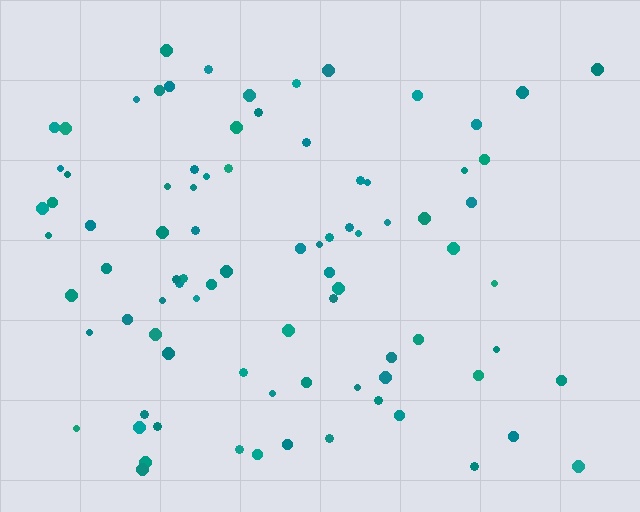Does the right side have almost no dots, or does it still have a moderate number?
Still a moderate number, just noticeably fewer than the left.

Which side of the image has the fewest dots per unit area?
The right.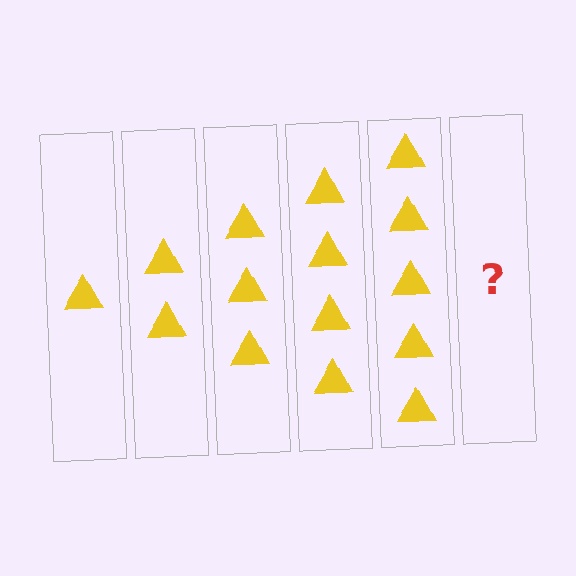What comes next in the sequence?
The next element should be 6 triangles.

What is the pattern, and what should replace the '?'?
The pattern is that each step adds one more triangle. The '?' should be 6 triangles.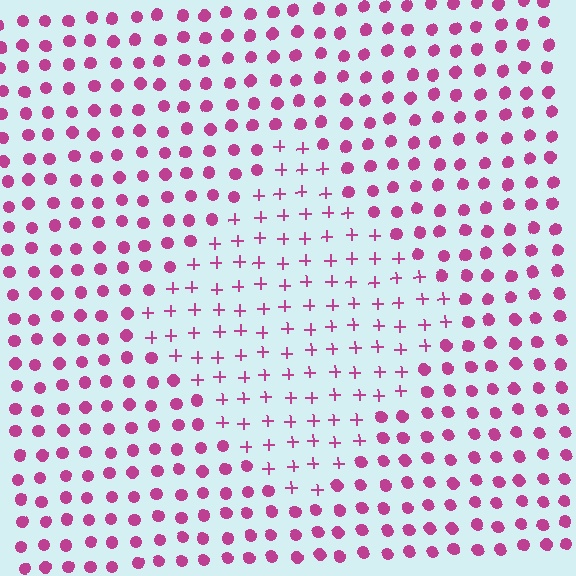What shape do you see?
I see a diamond.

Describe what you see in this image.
The image is filled with small magenta elements arranged in a uniform grid. A diamond-shaped region contains plus signs, while the surrounding area contains circles. The boundary is defined purely by the change in element shape.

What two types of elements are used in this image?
The image uses plus signs inside the diamond region and circles outside it.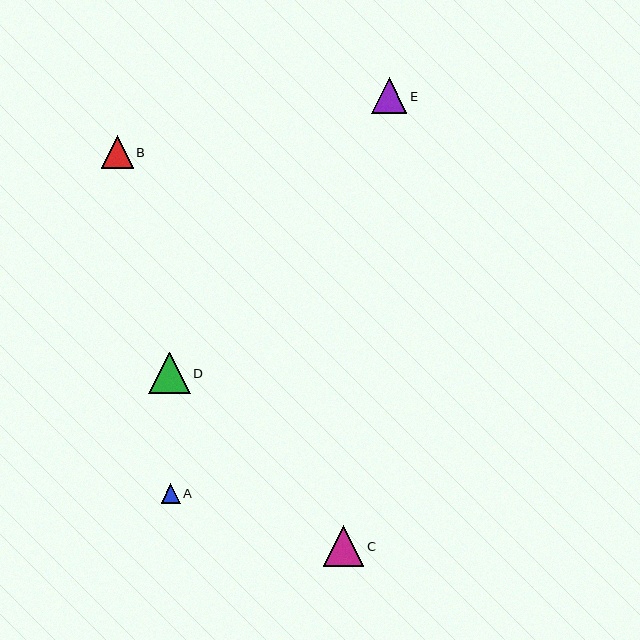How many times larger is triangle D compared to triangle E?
Triangle D is approximately 1.2 times the size of triangle E.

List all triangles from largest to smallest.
From largest to smallest: D, C, E, B, A.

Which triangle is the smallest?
Triangle A is the smallest with a size of approximately 19 pixels.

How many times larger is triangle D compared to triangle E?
Triangle D is approximately 1.2 times the size of triangle E.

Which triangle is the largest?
Triangle D is the largest with a size of approximately 42 pixels.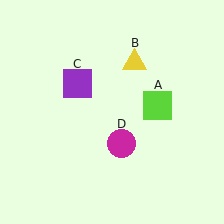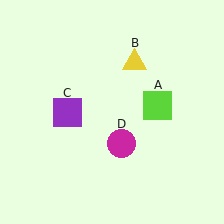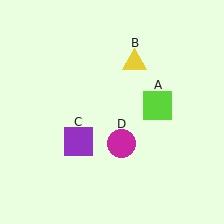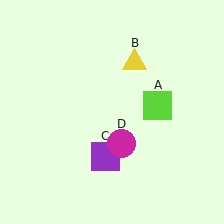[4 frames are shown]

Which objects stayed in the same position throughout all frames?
Lime square (object A) and yellow triangle (object B) and magenta circle (object D) remained stationary.